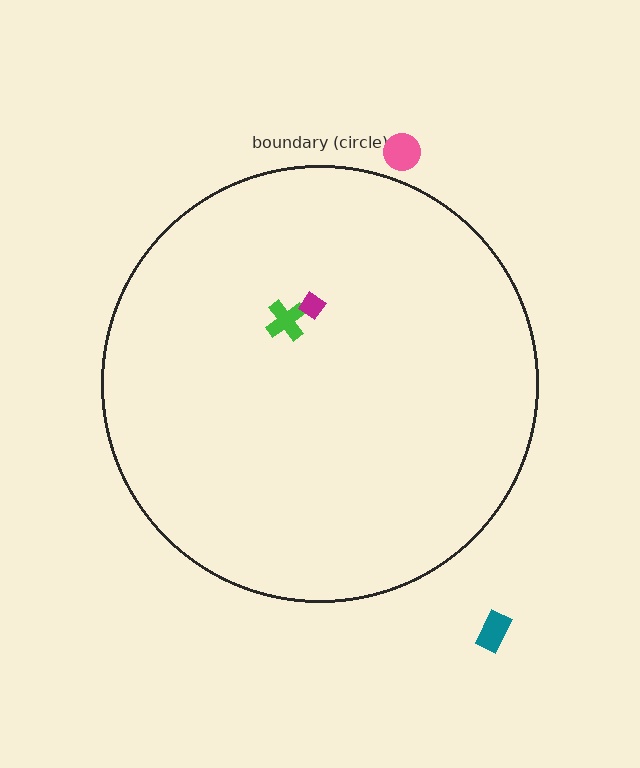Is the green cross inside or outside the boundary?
Inside.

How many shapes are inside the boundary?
2 inside, 2 outside.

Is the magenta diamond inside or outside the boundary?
Inside.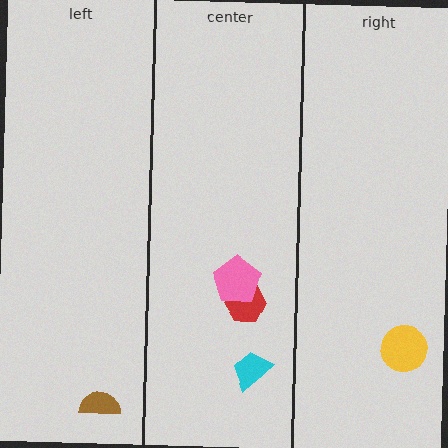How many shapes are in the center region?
3.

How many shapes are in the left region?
1.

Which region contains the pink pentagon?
The center region.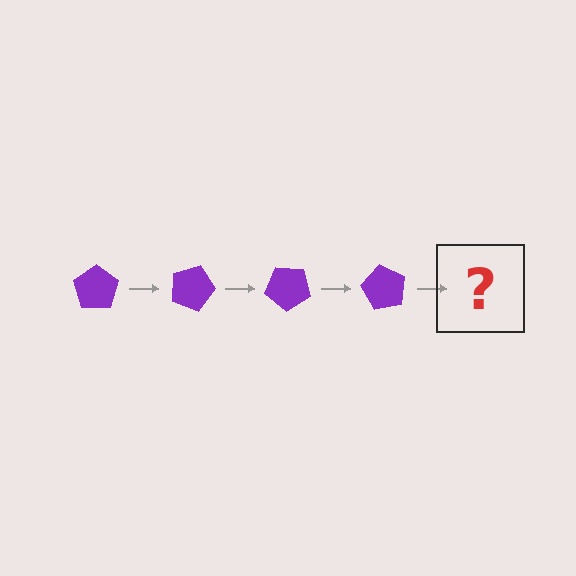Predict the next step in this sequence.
The next step is a purple pentagon rotated 80 degrees.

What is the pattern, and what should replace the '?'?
The pattern is that the pentagon rotates 20 degrees each step. The '?' should be a purple pentagon rotated 80 degrees.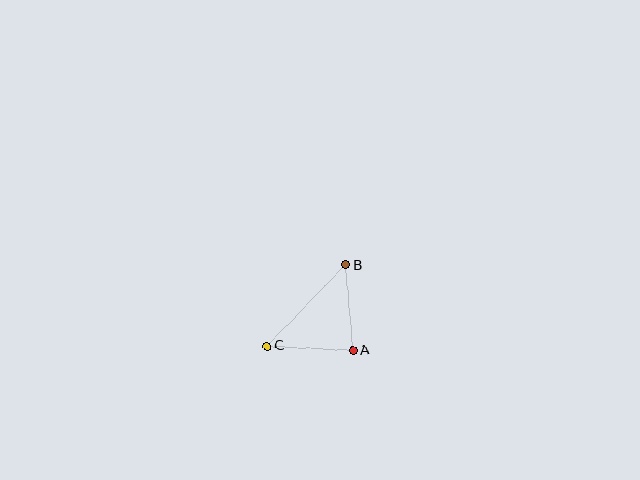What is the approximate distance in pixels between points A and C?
The distance between A and C is approximately 86 pixels.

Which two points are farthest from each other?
Points B and C are farthest from each other.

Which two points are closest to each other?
Points A and B are closest to each other.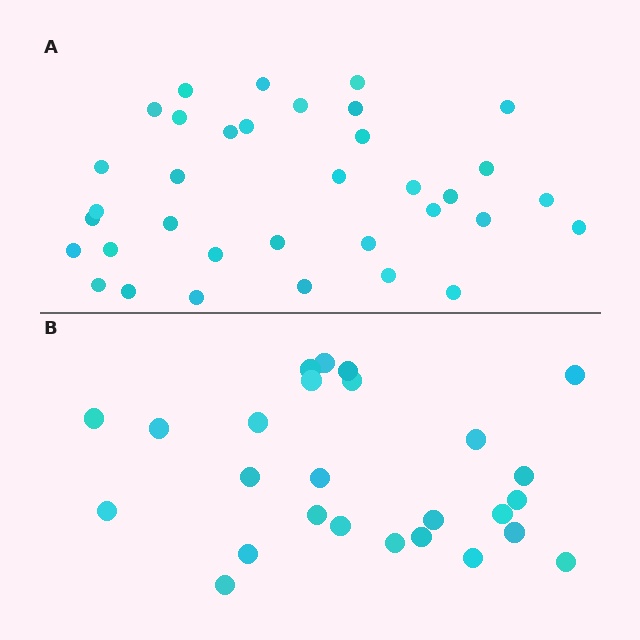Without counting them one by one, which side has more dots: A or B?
Region A (the top region) has more dots.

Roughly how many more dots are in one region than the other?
Region A has roughly 8 or so more dots than region B.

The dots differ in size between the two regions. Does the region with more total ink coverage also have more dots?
No. Region B has more total ink coverage because its dots are larger, but region A actually contains more individual dots. Total area can be misleading — the number of items is what matters here.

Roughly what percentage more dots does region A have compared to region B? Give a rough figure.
About 35% more.